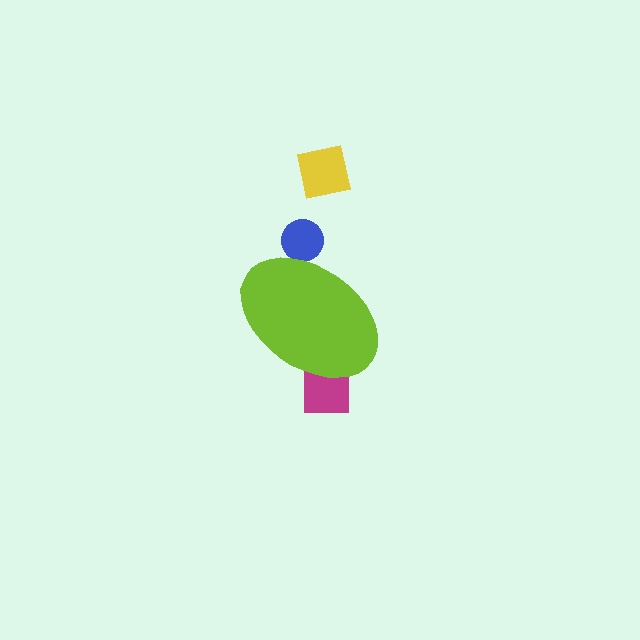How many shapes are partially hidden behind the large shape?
2 shapes are partially hidden.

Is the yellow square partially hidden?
No, the yellow square is fully visible.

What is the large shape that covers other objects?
A lime ellipse.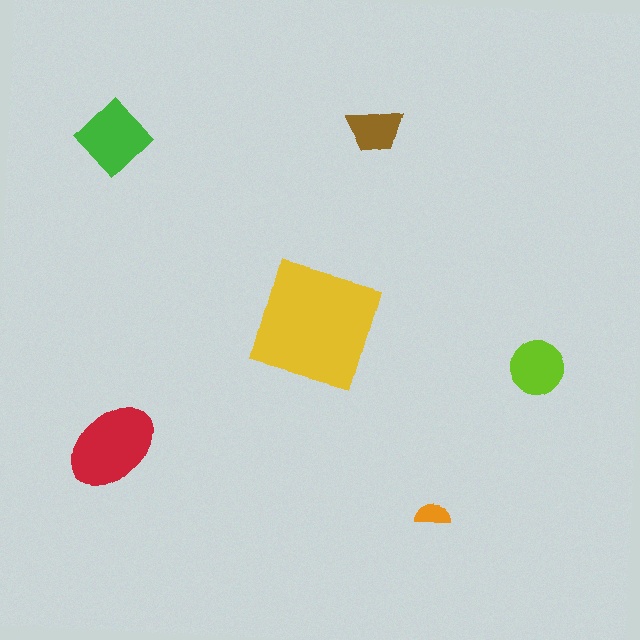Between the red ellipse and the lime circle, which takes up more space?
The red ellipse.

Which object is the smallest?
The orange semicircle.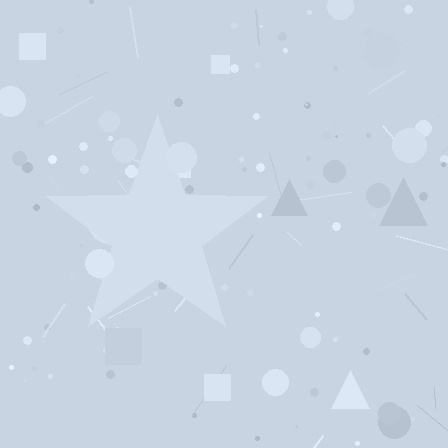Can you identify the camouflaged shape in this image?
The camouflaged shape is a star.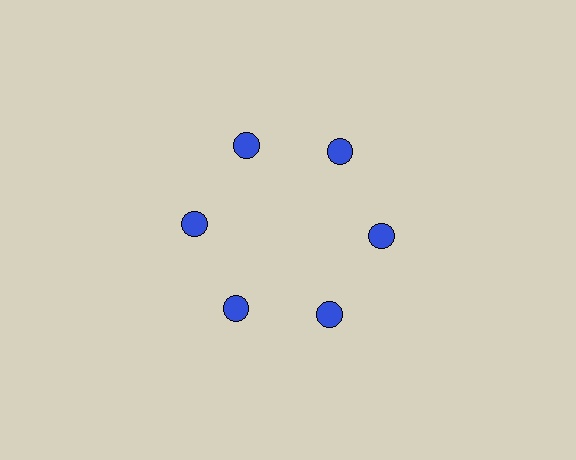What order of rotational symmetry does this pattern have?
This pattern has 6-fold rotational symmetry.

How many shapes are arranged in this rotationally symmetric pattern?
There are 6 shapes, arranged in 6 groups of 1.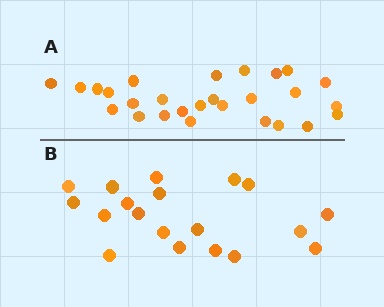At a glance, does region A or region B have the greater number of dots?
Region A (the top region) has more dots.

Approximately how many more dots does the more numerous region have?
Region A has roughly 8 or so more dots than region B.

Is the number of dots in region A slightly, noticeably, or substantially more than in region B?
Region A has noticeably more, but not dramatically so. The ratio is roughly 1.4 to 1.